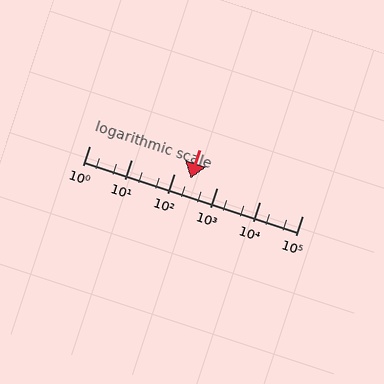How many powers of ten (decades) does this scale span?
The scale spans 5 decades, from 1 to 100000.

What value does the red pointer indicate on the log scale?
The pointer indicates approximately 240.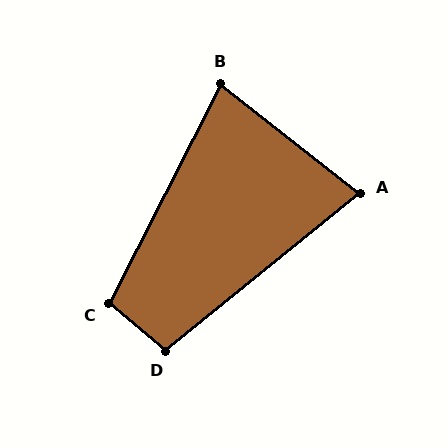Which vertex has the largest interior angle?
C, at approximately 103 degrees.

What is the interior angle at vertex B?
Approximately 79 degrees (acute).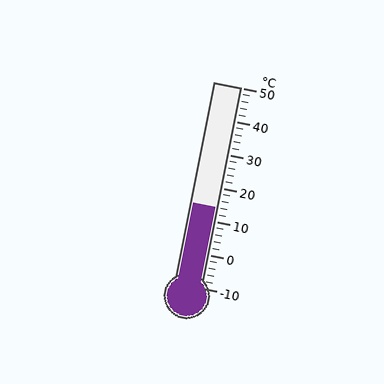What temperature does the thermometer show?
The thermometer shows approximately 14°C.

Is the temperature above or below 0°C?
The temperature is above 0°C.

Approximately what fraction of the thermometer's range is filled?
The thermometer is filled to approximately 40% of its range.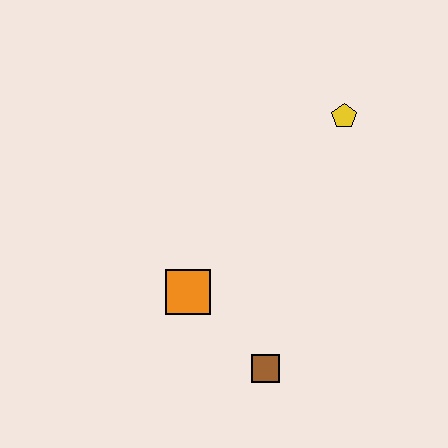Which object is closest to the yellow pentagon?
The orange square is closest to the yellow pentagon.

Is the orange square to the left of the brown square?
Yes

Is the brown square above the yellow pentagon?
No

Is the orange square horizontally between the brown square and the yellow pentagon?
No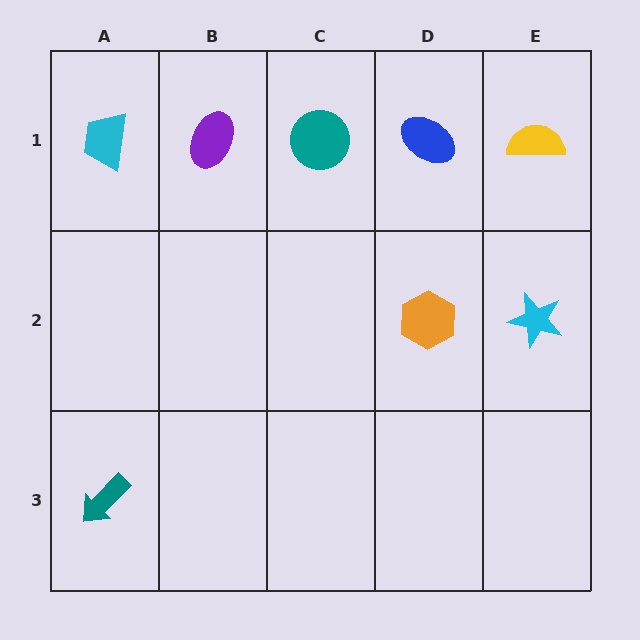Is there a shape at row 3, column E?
No, that cell is empty.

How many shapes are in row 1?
5 shapes.